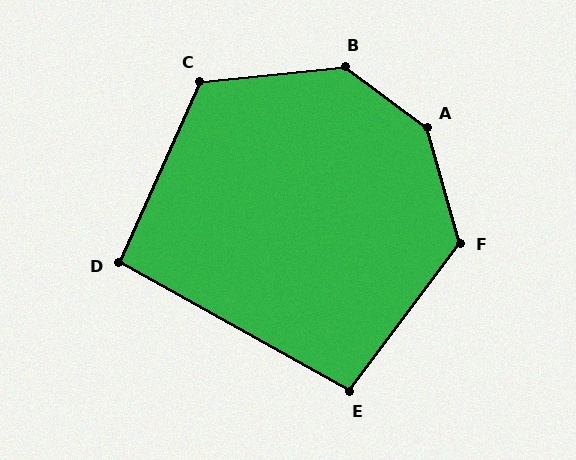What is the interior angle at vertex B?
Approximately 138 degrees (obtuse).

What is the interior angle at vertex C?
Approximately 120 degrees (obtuse).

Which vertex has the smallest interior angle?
D, at approximately 95 degrees.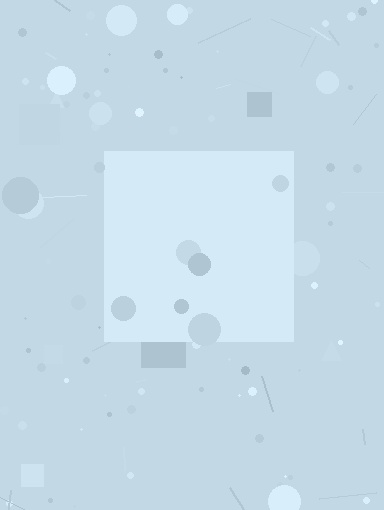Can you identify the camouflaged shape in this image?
The camouflaged shape is a square.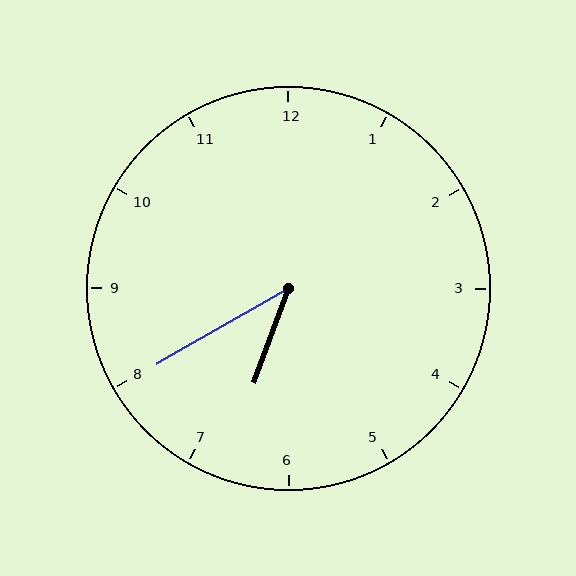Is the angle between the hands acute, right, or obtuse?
It is acute.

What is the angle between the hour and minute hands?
Approximately 40 degrees.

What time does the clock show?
6:40.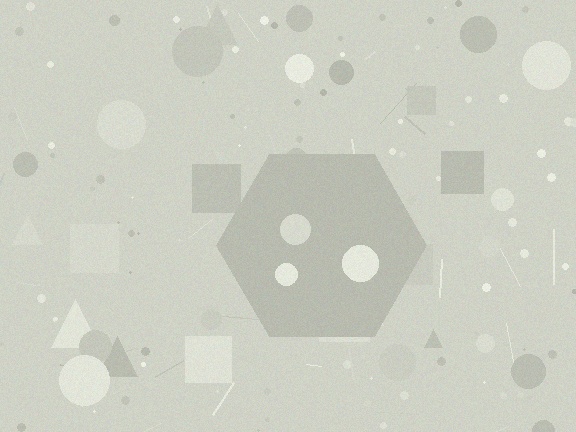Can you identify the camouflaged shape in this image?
The camouflaged shape is a hexagon.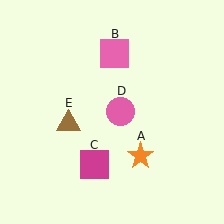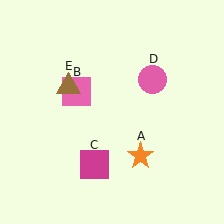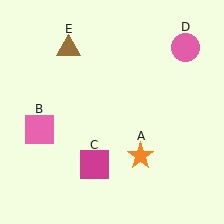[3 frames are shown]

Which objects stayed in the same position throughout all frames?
Orange star (object A) and magenta square (object C) remained stationary.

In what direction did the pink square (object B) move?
The pink square (object B) moved down and to the left.